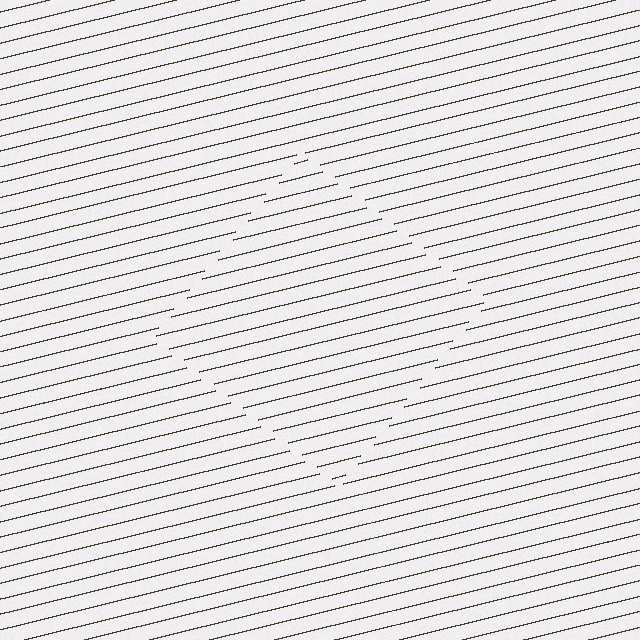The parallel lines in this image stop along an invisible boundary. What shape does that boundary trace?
An illusory square. The interior of the shape contains the same grating, shifted by half a period — the contour is defined by the phase discontinuity where line-ends from the inner and outer gratings abut.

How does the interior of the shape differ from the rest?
The interior of the shape contains the same grating, shifted by half a period — the contour is defined by the phase discontinuity where line-ends from the inner and outer gratings abut.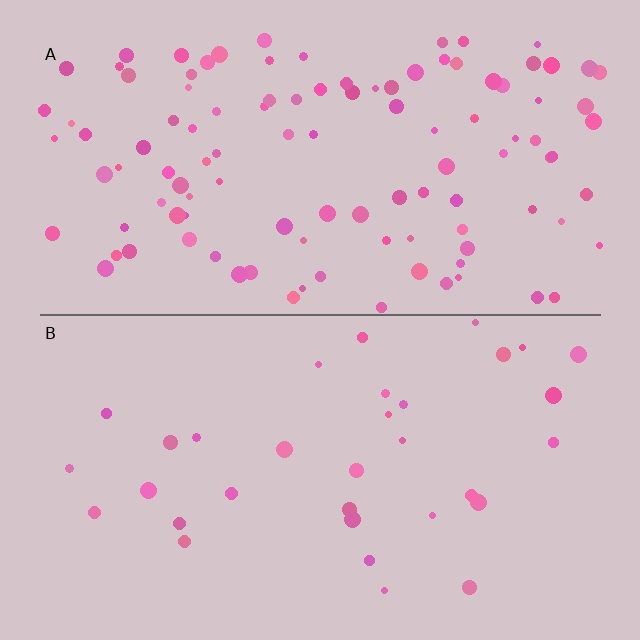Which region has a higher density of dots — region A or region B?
A (the top).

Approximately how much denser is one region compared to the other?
Approximately 3.3× — region A over region B.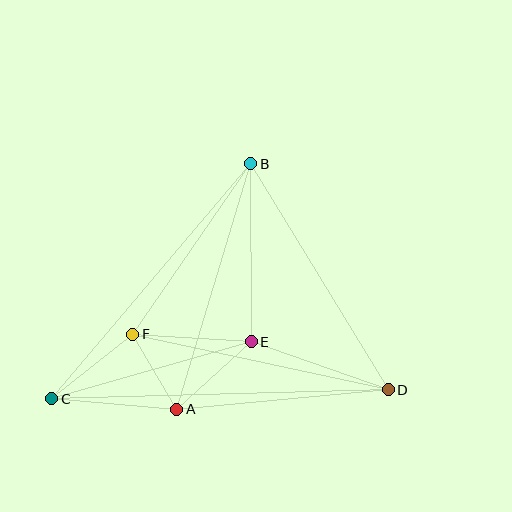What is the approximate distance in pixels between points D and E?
The distance between D and E is approximately 145 pixels.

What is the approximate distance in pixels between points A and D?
The distance between A and D is approximately 213 pixels.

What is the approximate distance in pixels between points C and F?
The distance between C and F is approximately 104 pixels.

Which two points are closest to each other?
Points A and F are closest to each other.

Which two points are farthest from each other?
Points C and D are farthest from each other.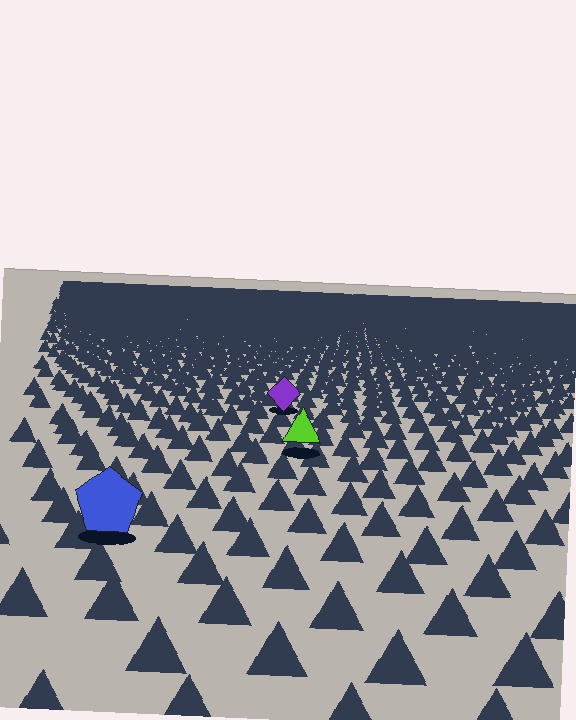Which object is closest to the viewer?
The blue pentagon is closest. The texture marks near it are larger and more spread out.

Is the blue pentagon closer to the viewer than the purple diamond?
Yes. The blue pentagon is closer — you can tell from the texture gradient: the ground texture is coarser near it.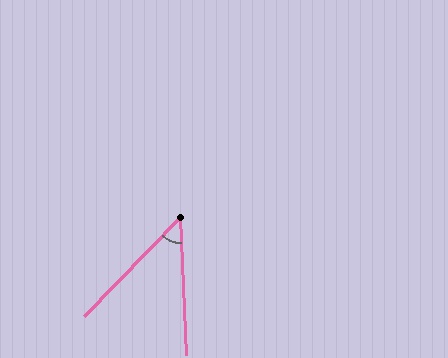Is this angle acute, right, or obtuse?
It is acute.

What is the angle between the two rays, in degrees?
Approximately 46 degrees.